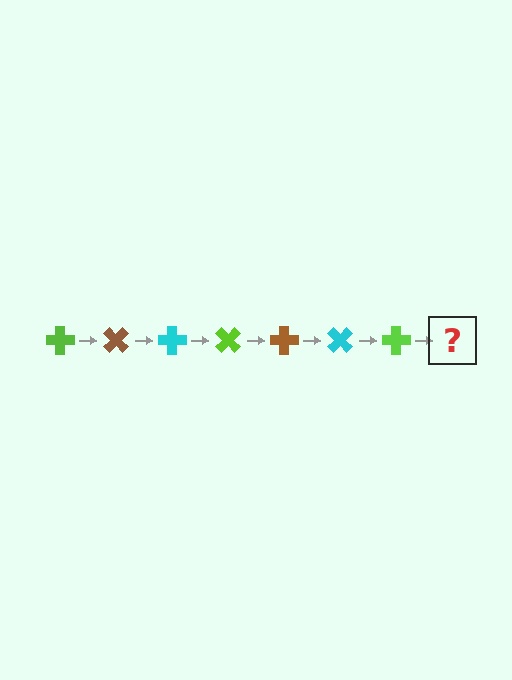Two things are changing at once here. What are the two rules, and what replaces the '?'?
The two rules are that it rotates 45 degrees each step and the color cycles through lime, brown, and cyan. The '?' should be a brown cross, rotated 315 degrees from the start.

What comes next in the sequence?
The next element should be a brown cross, rotated 315 degrees from the start.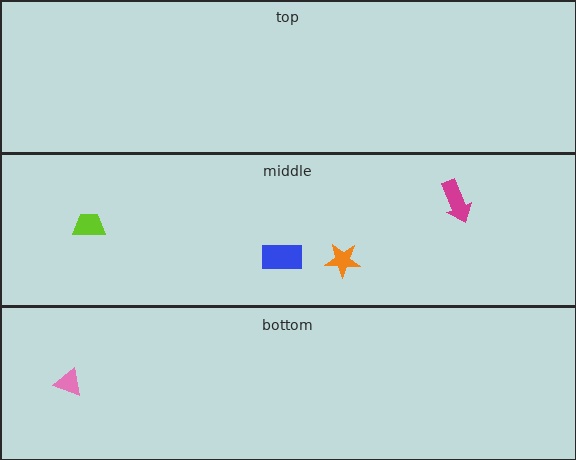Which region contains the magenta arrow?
The middle region.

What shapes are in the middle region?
The magenta arrow, the blue rectangle, the lime trapezoid, the orange star.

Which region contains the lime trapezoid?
The middle region.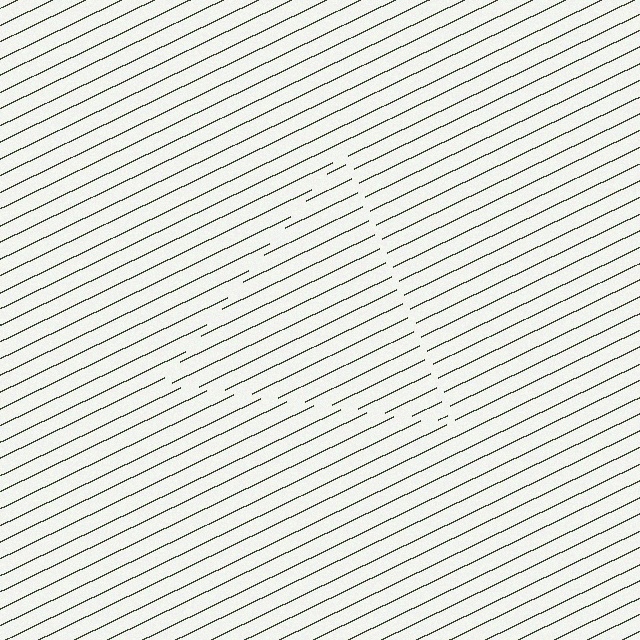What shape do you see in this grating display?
An illusory triangle. The interior of the shape contains the same grating, shifted by half a period — the contour is defined by the phase discontinuity where line-ends from the inner and outer gratings abut.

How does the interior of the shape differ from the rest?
The interior of the shape contains the same grating, shifted by half a period — the contour is defined by the phase discontinuity where line-ends from the inner and outer gratings abut.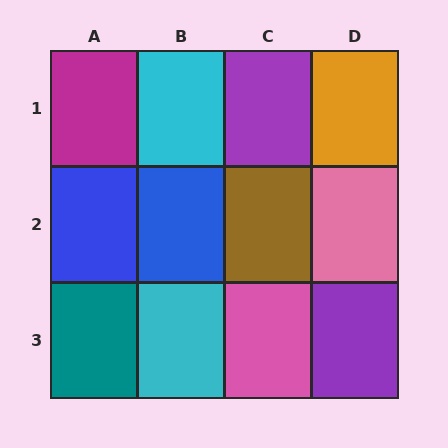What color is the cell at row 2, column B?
Blue.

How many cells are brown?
1 cell is brown.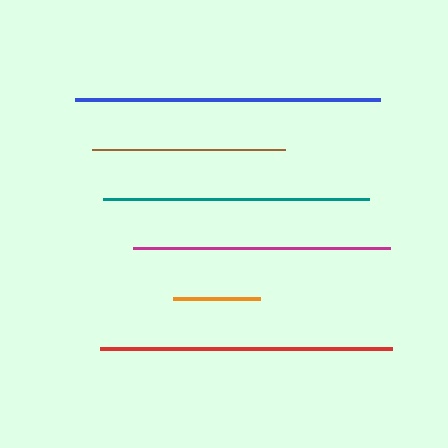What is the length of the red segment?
The red segment is approximately 292 pixels long.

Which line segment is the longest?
The blue line is the longest at approximately 305 pixels.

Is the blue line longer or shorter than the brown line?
The blue line is longer than the brown line.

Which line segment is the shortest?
The orange line is the shortest at approximately 87 pixels.